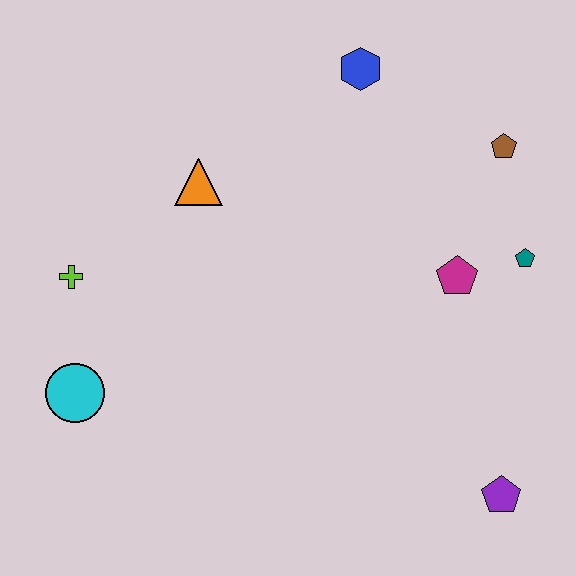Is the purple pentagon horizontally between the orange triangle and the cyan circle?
No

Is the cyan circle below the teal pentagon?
Yes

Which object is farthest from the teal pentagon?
The cyan circle is farthest from the teal pentagon.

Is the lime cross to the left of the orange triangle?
Yes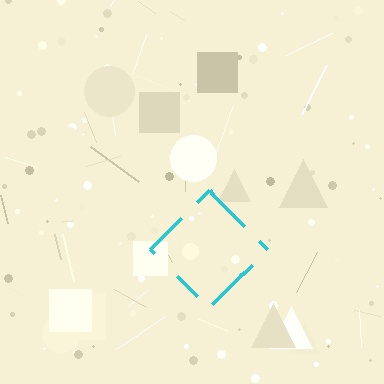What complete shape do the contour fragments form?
The contour fragments form a diamond.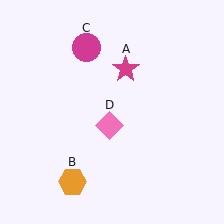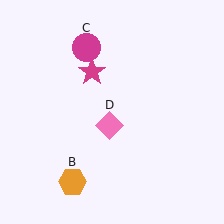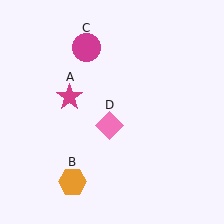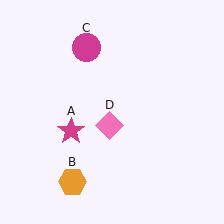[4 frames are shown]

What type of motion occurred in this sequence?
The magenta star (object A) rotated counterclockwise around the center of the scene.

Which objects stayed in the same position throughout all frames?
Orange hexagon (object B) and magenta circle (object C) and pink diamond (object D) remained stationary.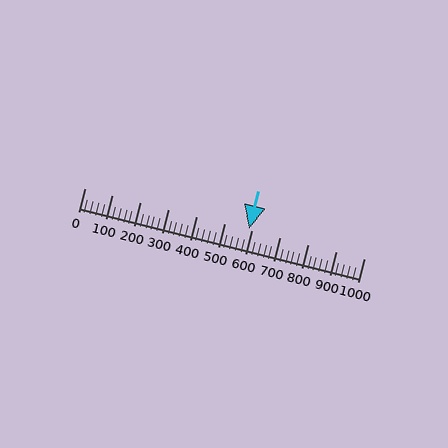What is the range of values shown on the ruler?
The ruler shows values from 0 to 1000.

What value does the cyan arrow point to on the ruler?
The cyan arrow points to approximately 590.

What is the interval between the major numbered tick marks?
The major tick marks are spaced 100 units apart.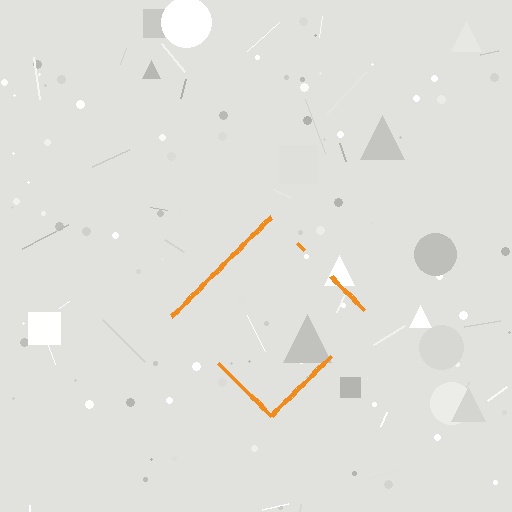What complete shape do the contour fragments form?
The contour fragments form a diamond.